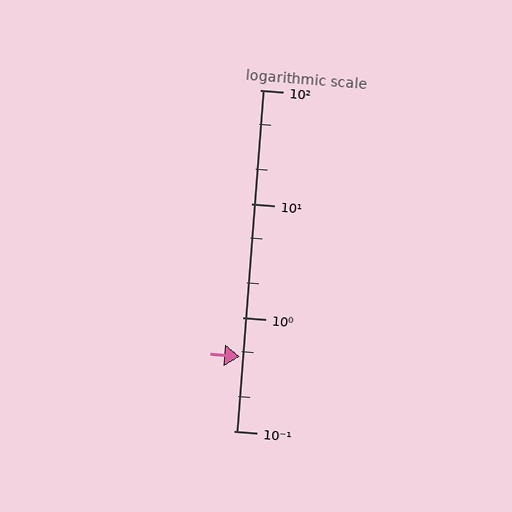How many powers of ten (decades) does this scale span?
The scale spans 3 decades, from 0.1 to 100.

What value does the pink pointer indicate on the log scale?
The pointer indicates approximately 0.45.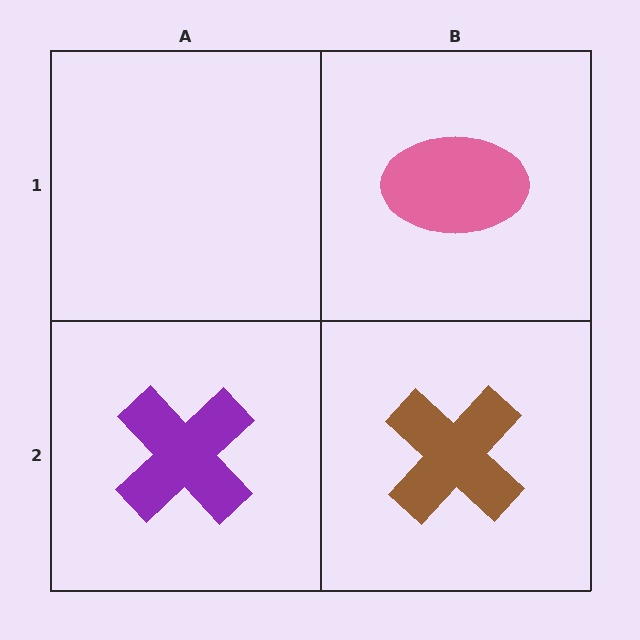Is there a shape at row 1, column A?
No, that cell is empty.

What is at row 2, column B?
A brown cross.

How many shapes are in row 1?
1 shape.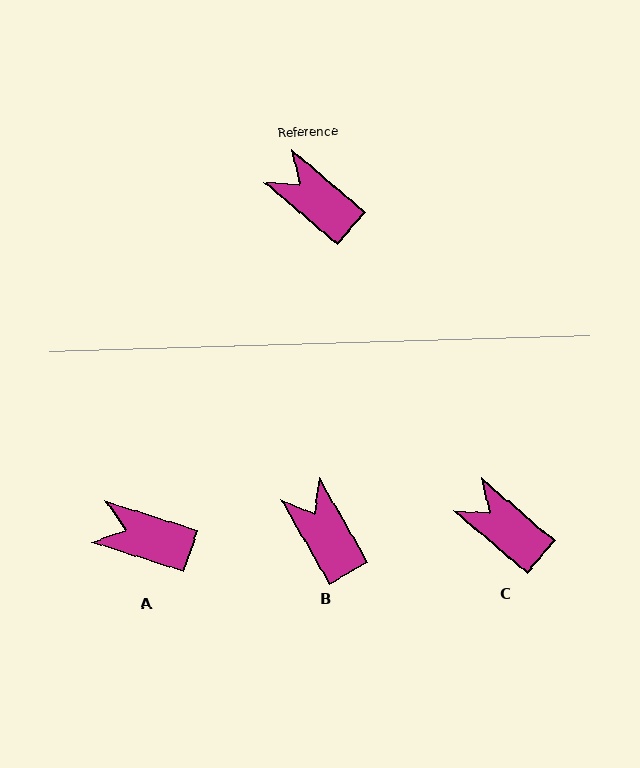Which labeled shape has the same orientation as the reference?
C.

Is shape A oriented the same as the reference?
No, it is off by about 23 degrees.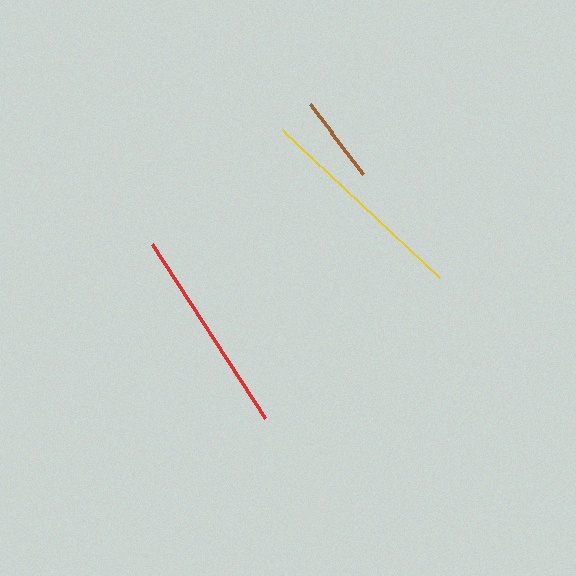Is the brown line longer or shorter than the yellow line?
The yellow line is longer than the brown line.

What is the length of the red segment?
The red segment is approximately 207 pixels long.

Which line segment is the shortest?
The brown line is the shortest at approximately 89 pixels.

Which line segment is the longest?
The yellow line is the longest at approximately 216 pixels.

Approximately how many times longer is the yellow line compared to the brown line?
The yellow line is approximately 2.4 times the length of the brown line.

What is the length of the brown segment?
The brown segment is approximately 89 pixels long.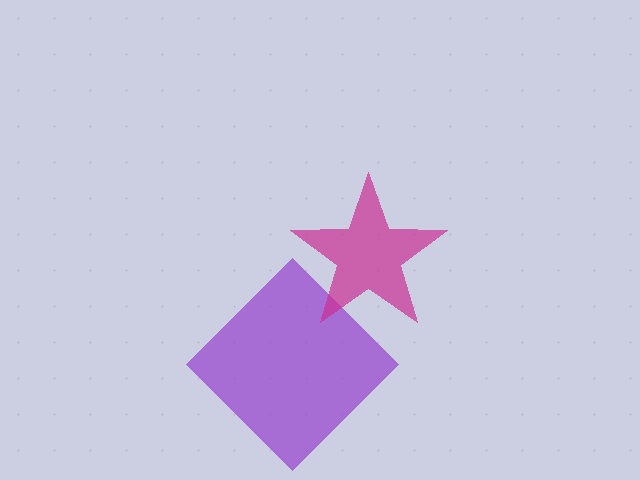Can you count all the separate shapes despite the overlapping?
Yes, there are 2 separate shapes.